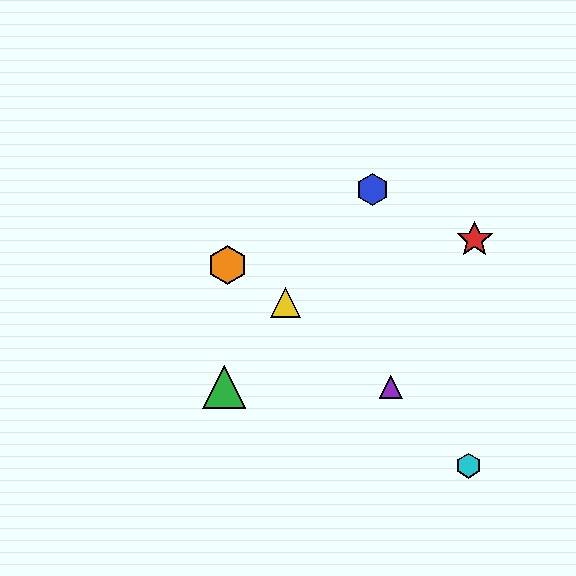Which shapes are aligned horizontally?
The green triangle, the purple triangle are aligned horizontally.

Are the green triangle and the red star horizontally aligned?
No, the green triangle is at y≈387 and the red star is at y≈240.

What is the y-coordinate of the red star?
The red star is at y≈240.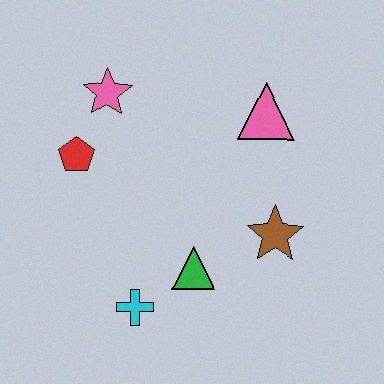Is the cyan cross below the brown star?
Yes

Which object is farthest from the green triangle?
The pink star is farthest from the green triangle.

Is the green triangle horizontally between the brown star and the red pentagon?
Yes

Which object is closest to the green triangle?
The cyan cross is closest to the green triangle.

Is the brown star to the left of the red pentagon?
No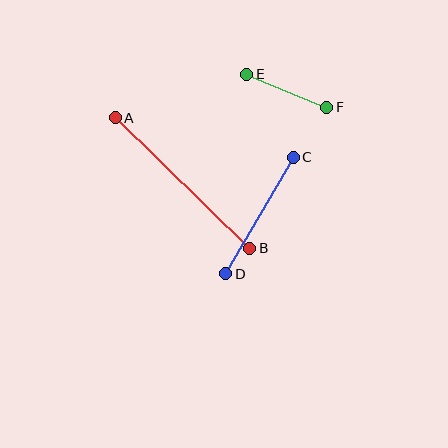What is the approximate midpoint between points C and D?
The midpoint is at approximately (259, 215) pixels.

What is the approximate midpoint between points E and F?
The midpoint is at approximately (287, 91) pixels.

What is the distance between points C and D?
The distance is approximately 135 pixels.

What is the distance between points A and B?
The distance is approximately 188 pixels.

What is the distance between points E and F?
The distance is approximately 86 pixels.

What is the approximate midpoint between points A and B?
The midpoint is at approximately (182, 183) pixels.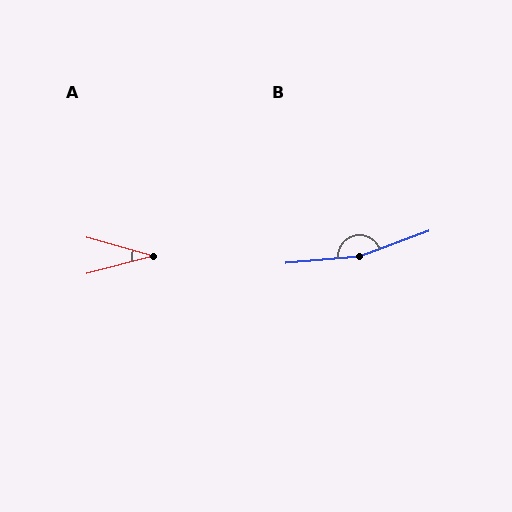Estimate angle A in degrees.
Approximately 30 degrees.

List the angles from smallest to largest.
A (30°), B (165°).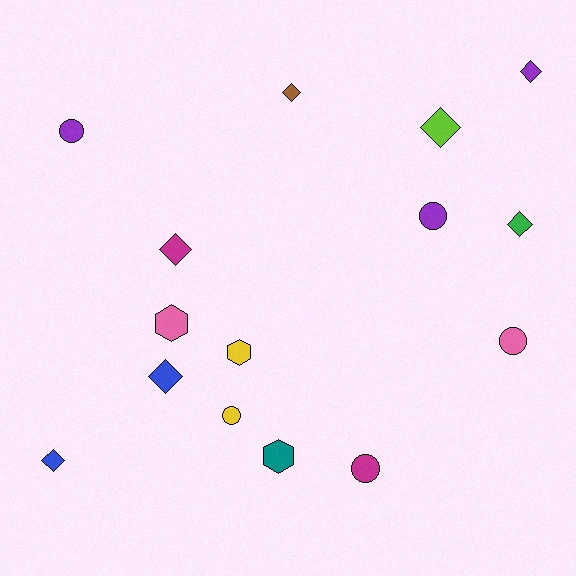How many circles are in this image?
There are 5 circles.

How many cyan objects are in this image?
There are no cyan objects.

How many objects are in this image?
There are 15 objects.